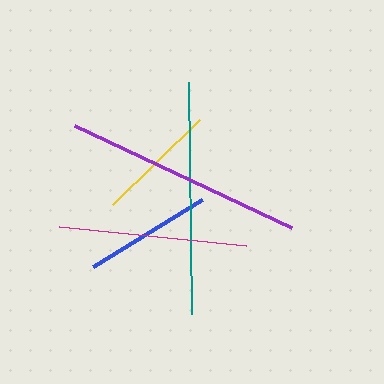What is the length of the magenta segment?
The magenta segment is approximately 188 pixels long.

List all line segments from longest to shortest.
From longest to shortest: purple, teal, magenta, blue, yellow.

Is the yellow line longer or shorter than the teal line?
The teal line is longer than the yellow line.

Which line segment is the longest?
The purple line is the longest at approximately 240 pixels.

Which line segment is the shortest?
The yellow line is the shortest at approximately 122 pixels.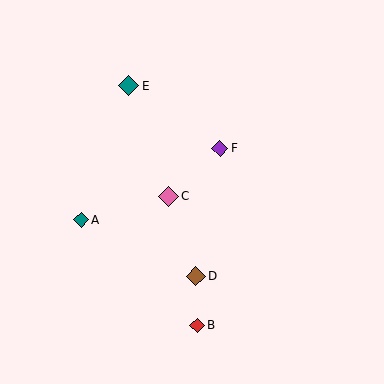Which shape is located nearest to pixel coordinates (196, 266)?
The brown diamond (labeled D) at (196, 276) is nearest to that location.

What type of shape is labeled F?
Shape F is a purple diamond.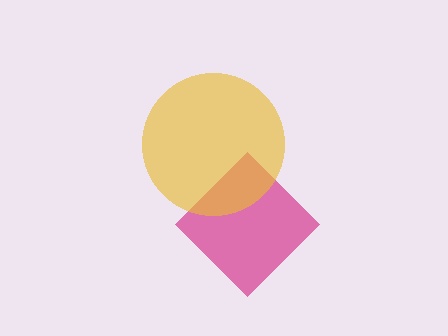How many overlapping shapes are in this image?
There are 2 overlapping shapes in the image.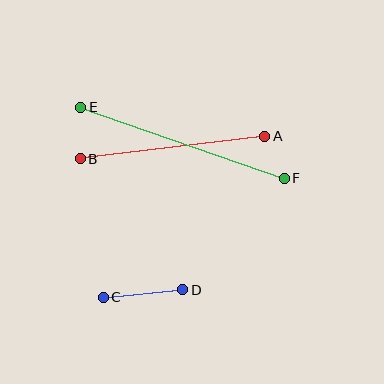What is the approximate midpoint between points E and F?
The midpoint is at approximately (183, 143) pixels.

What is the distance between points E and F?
The distance is approximately 215 pixels.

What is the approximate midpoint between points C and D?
The midpoint is at approximately (143, 293) pixels.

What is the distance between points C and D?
The distance is approximately 80 pixels.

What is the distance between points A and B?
The distance is approximately 186 pixels.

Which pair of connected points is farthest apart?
Points E and F are farthest apart.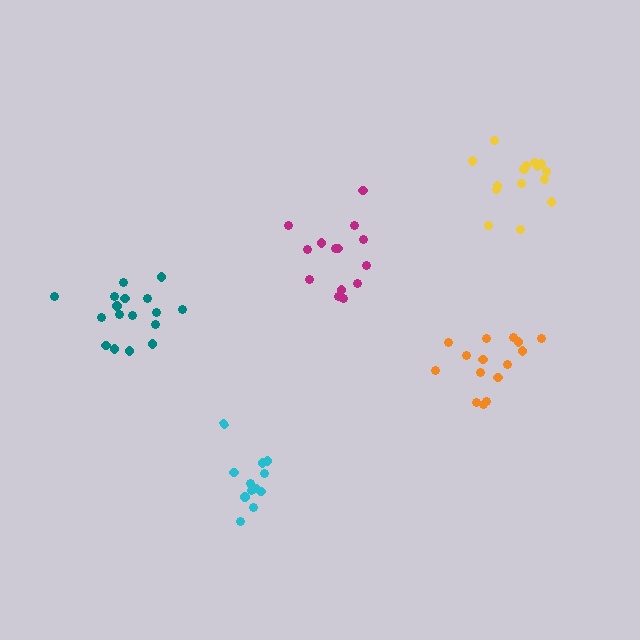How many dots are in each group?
Group 1: 17 dots, Group 2: 15 dots, Group 3: 12 dots, Group 4: 14 dots, Group 5: 15 dots (73 total).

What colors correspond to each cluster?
The clusters are colored: teal, orange, cyan, magenta, yellow.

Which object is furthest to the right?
The yellow cluster is rightmost.